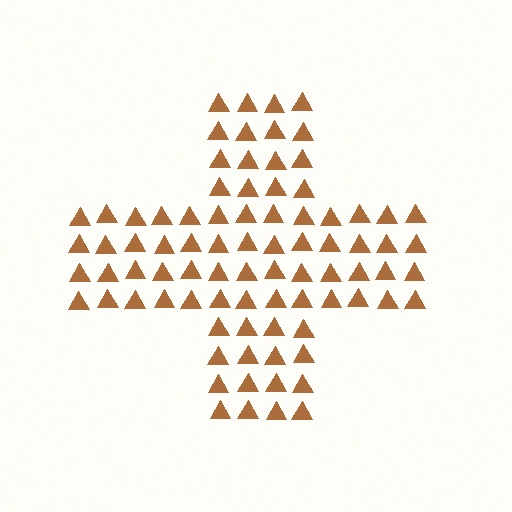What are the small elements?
The small elements are triangles.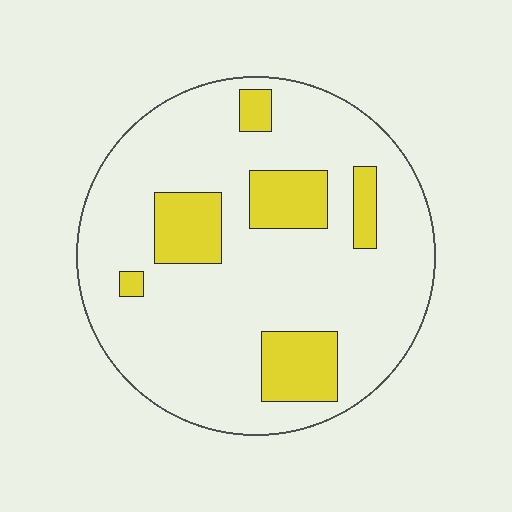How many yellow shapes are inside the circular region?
6.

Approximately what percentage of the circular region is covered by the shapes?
Approximately 20%.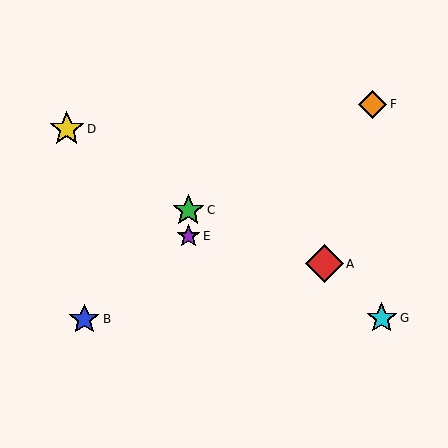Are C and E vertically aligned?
Yes, both are at x≈188.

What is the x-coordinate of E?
Object E is at x≈188.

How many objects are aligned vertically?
2 objects (C, E) are aligned vertically.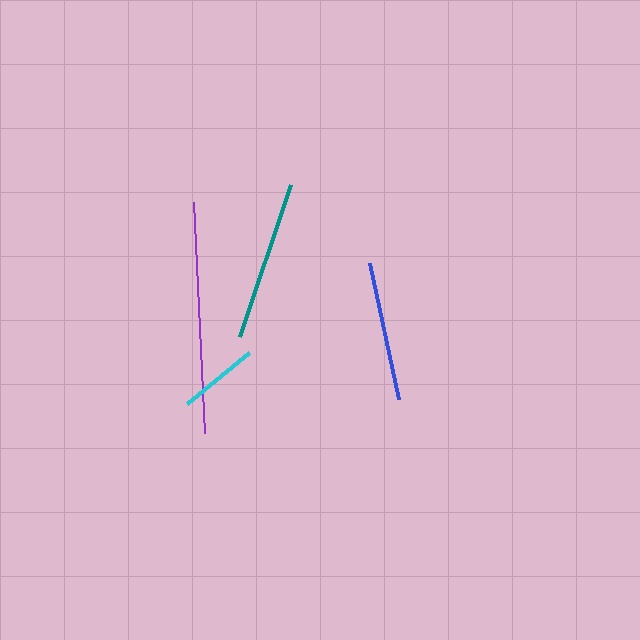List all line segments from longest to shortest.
From longest to shortest: purple, teal, blue, cyan.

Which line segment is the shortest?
The cyan line is the shortest at approximately 80 pixels.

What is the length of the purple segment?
The purple segment is approximately 231 pixels long.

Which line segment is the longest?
The purple line is the longest at approximately 231 pixels.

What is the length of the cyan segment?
The cyan segment is approximately 80 pixels long.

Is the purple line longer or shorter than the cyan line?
The purple line is longer than the cyan line.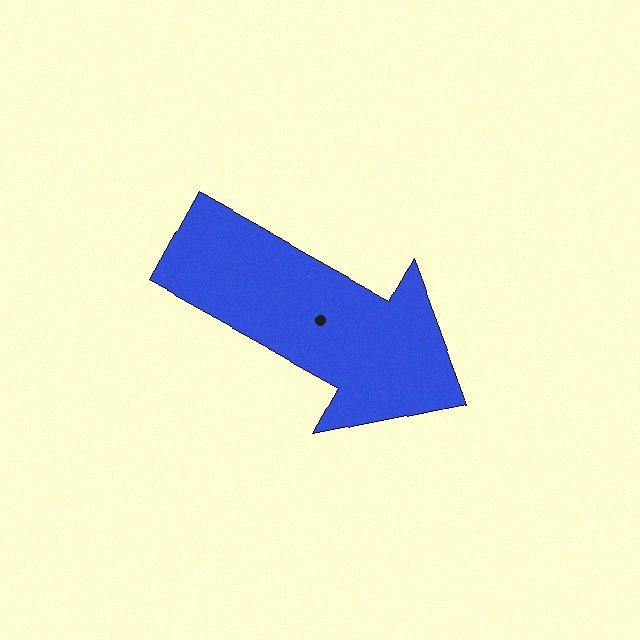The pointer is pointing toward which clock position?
Roughly 4 o'clock.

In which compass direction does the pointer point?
Southeast.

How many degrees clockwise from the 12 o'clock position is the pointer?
Approximately 119 degrees.